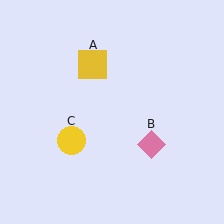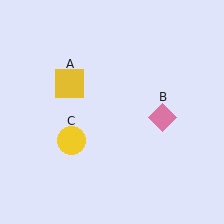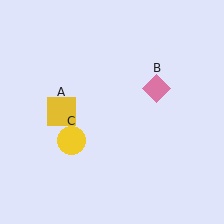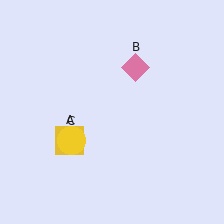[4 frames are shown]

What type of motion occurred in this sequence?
The yellow square (object A), pink diamond (object B) rotated counterclockwise around the center of the scene.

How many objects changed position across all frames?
2 objects changed position: yellow square (object A), pink diamond (object B).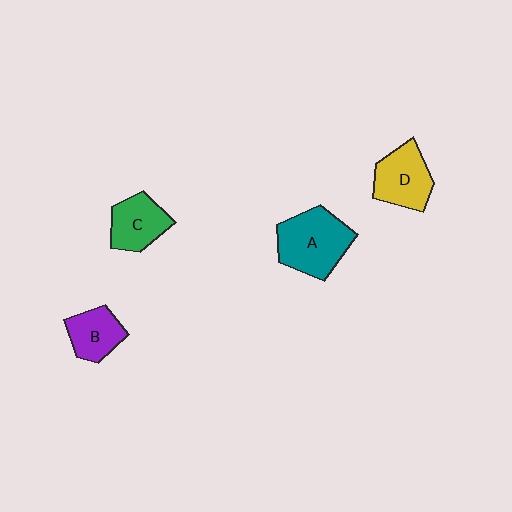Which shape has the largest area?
Shape A (teal).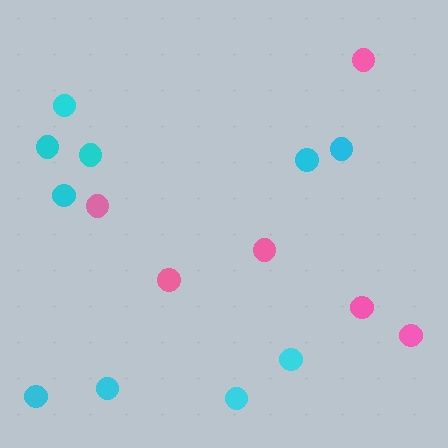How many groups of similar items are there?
There are 2 groups: one group of cyan circles (10) and one group of pink circles (6).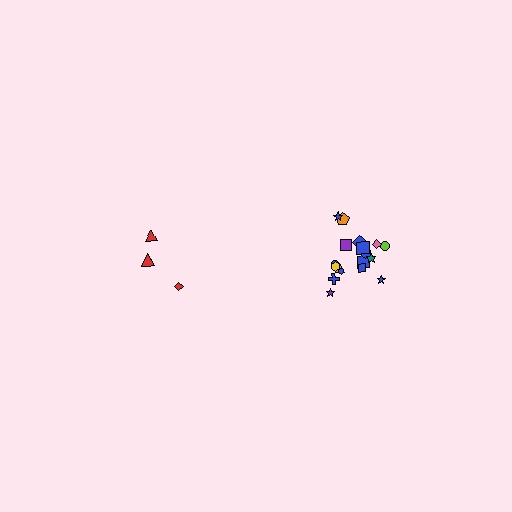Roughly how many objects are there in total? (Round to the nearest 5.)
Roughly 20 objects in total.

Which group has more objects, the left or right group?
The right group.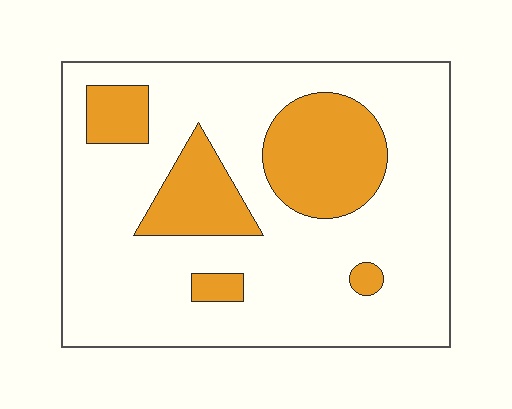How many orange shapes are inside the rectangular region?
5.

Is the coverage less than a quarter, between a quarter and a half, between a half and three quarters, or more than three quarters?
Less than a quarter.